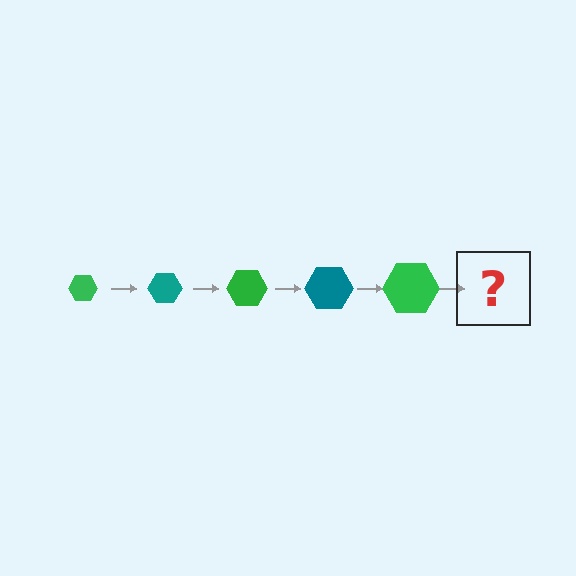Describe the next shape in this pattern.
It should be a teal hexagon, larger than the previous one.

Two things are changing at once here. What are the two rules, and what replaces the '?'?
The two rules are that the hexagon grows larger each step and the color cycles through green and teal. The '?' should be a teal hexagon, larger than the previous one.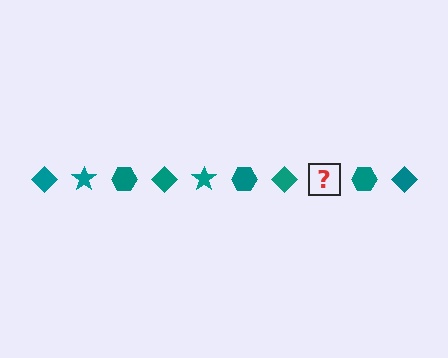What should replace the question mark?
The question mark should be replaced with a teal star.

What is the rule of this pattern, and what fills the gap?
The rule is that the pattern cycles through diamond, star, hexagon shapes in teal. The gap should be filled with a teal star.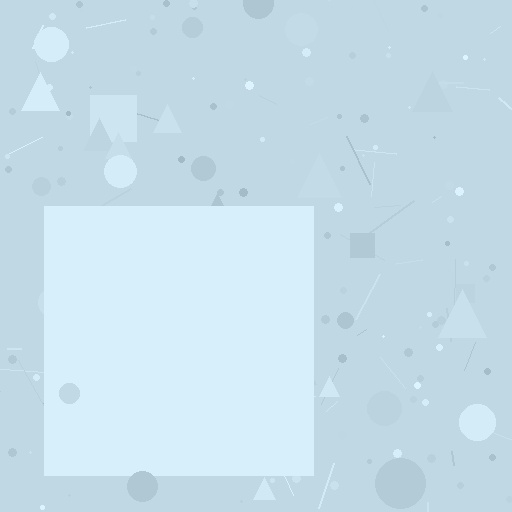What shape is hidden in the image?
A square is hidden in the image.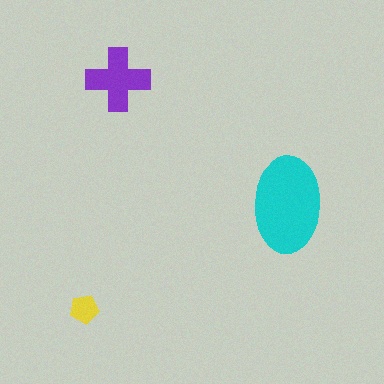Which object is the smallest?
The yellow pentagon.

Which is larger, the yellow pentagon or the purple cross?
The purple cross.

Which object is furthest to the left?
The yellow pentagon is leftmost.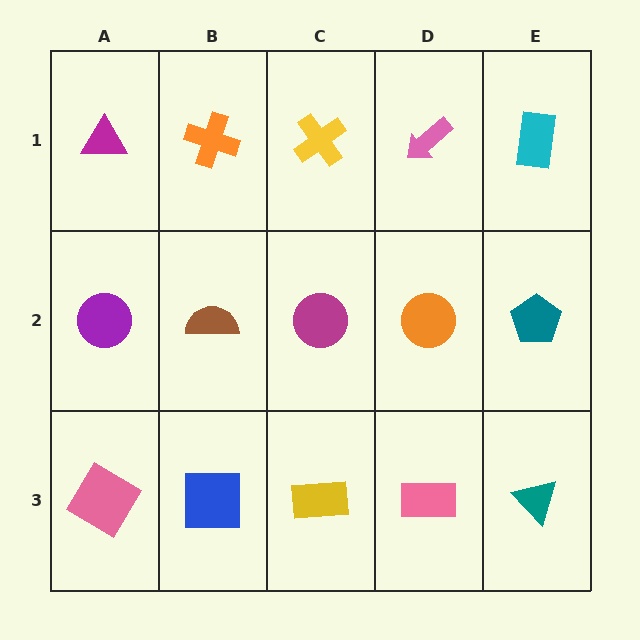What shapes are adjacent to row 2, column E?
A cyan rectangle (row 1, column E), a teal triangle (row 3, column E), an orange circle (row 2, column D).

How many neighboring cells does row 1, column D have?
3.